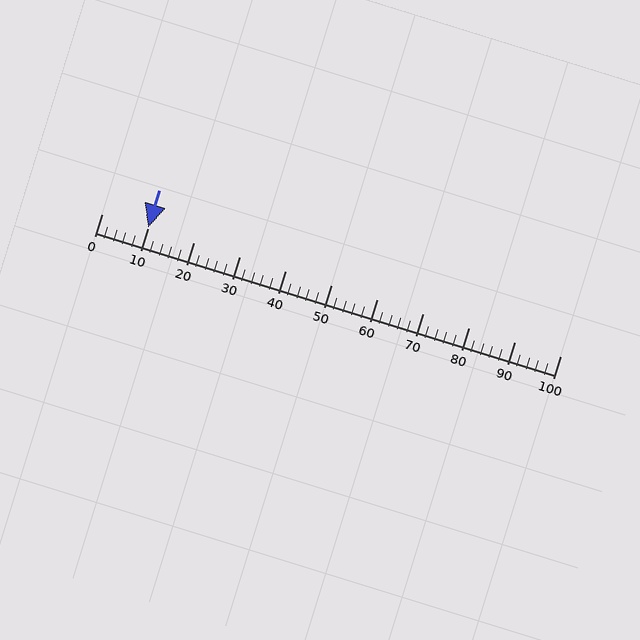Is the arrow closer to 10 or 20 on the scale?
The arrow is closer to 10.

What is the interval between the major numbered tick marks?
The major tick marks are spaced 10 units apart.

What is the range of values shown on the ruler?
The ruler shows values from 0 to 100.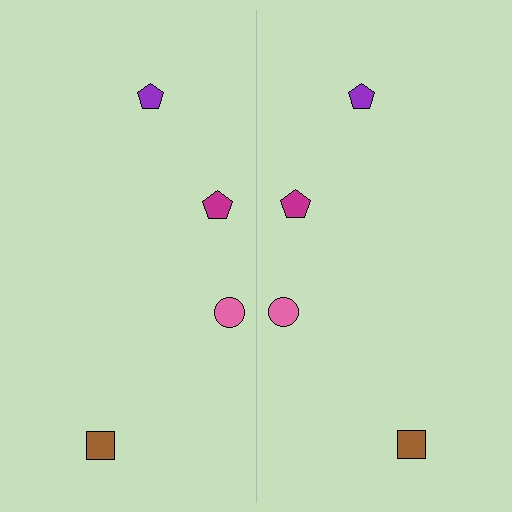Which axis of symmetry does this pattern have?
The pattern has a vertical axis of symmetry running through the center of the image.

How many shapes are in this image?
There are 8 shapes in this image.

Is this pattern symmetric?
Yes, this pattern has bilateral (reflection) symmetry.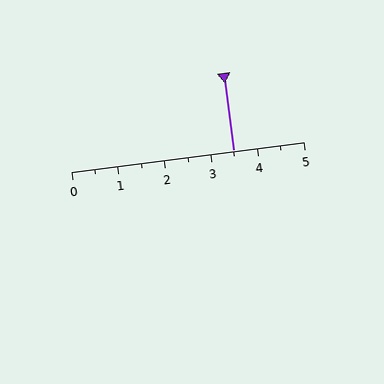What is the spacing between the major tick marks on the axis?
The major ticks are spaced 1 apart.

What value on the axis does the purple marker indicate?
The marker indicates approximately 3.5.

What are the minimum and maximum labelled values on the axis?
The axis runs from 0 to 5.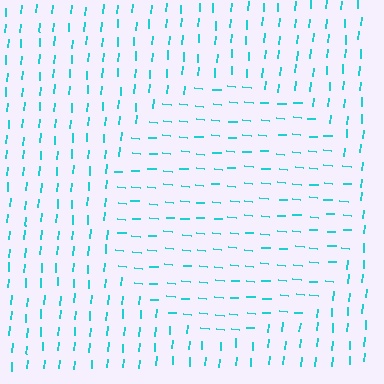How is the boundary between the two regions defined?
The boundary is defined purely by a change in line orientation (approximately 90 degrees difference). All lines are the same color and thickness.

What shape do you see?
I see a circle.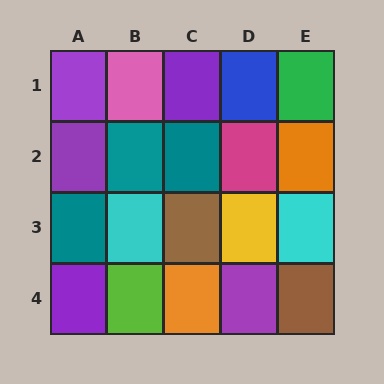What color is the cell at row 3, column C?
Brown.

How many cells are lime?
1 cell is lime.